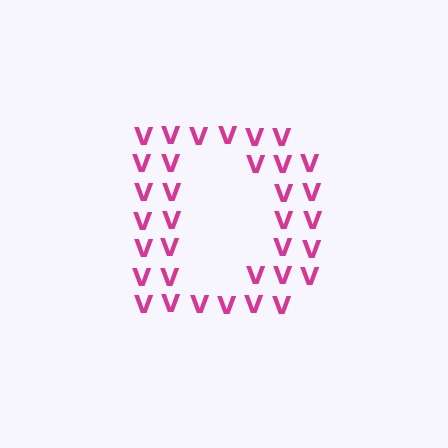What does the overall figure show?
The overall figure shows the letter D.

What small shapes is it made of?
It is made of small letter V's.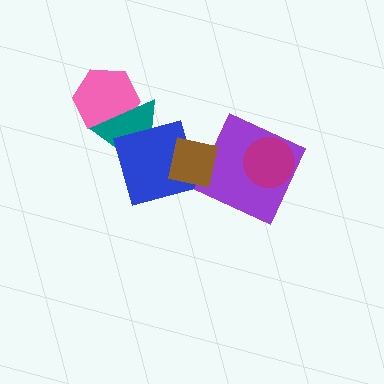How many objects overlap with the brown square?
2 objects overlap with the brown square.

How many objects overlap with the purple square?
2 objects overlap with the purple square.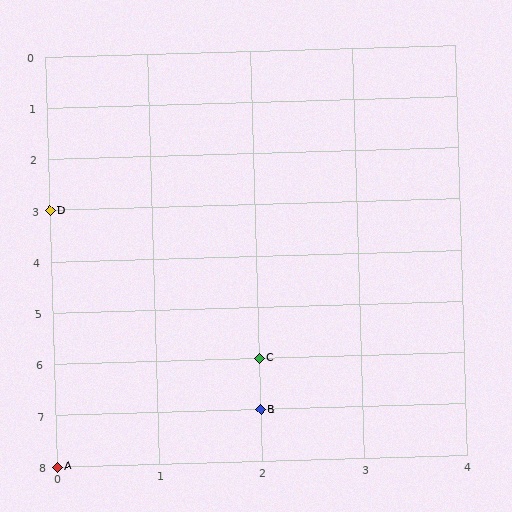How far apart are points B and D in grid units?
Points B and D are 2 columns and 4 rows apart (about 4.5 grid units diagonally).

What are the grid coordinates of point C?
Point C is at grid coordinates (2, 6).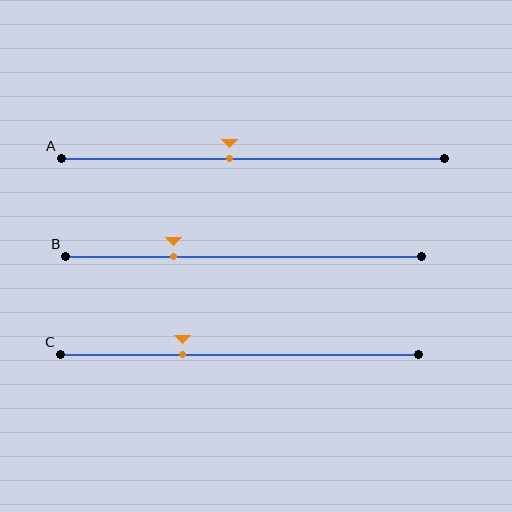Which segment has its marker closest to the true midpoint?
Segment A has its marker closest to the true midpoint.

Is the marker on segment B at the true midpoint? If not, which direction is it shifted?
No, the marker on segment B is shifted to the left by about 20% of the segment length.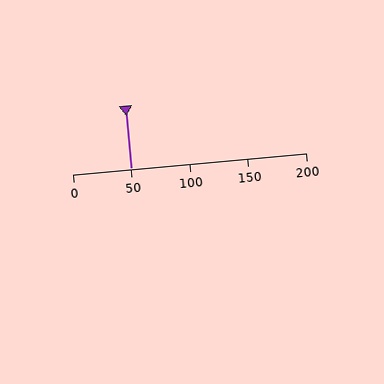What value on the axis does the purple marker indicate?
The marker indicates approximately 50.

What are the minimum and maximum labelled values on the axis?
The axis runs from 0 to 200.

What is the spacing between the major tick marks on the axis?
The major ticks are spaced 50 apart.